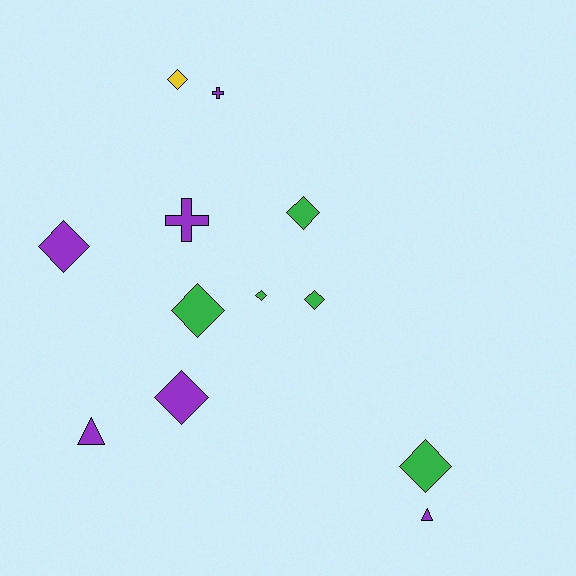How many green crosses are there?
There are no green crosses.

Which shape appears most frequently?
Diamond, with 8 objects.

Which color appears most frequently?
Purple, with 6 objects.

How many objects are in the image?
There are 12 objects.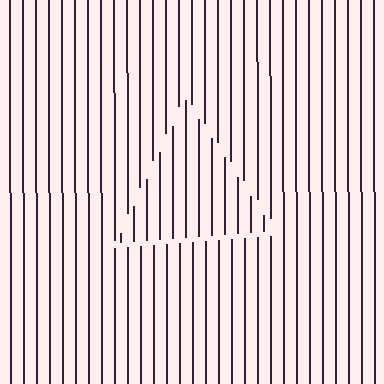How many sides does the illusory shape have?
3 sides — the line-ends trace a triangle.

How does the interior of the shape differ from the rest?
The interior of the shape contains the same grating, shifted by half a period — the contour is defined by the phase discontinuity where line-ends from the inner and outer gratings abut.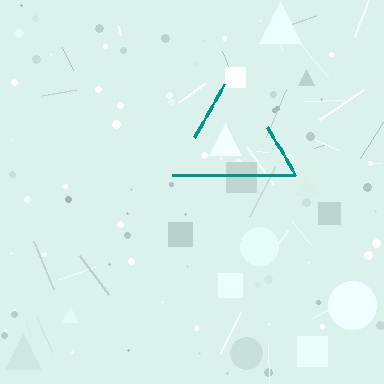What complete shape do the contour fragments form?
The contour fragments form a triangle.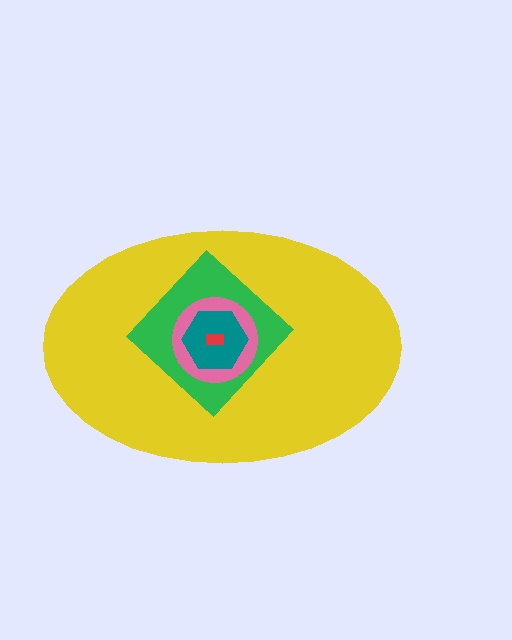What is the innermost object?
The red rectangle.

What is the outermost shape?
The yellow ellipse.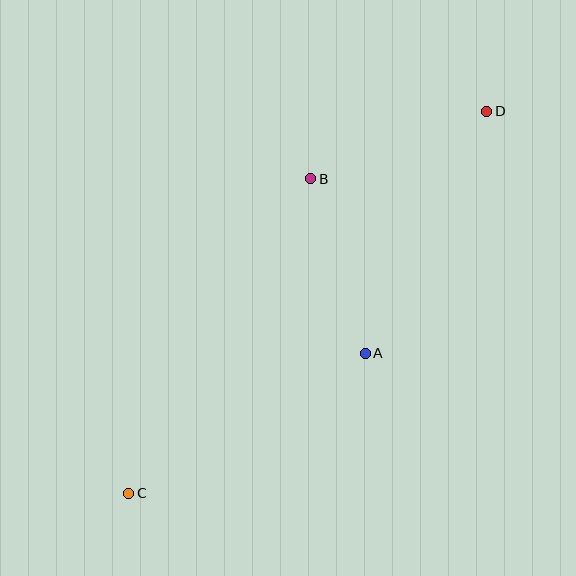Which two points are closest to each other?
Points A and B are closest to each other.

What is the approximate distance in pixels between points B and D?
The distance between B and D is approximately 189 pixels.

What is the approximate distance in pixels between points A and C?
The distance between A and C is approximately 275 pixels.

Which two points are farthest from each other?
Points C and D are farthest from each other.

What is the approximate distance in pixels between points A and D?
The distance between A and D is approximately 271 pixels.